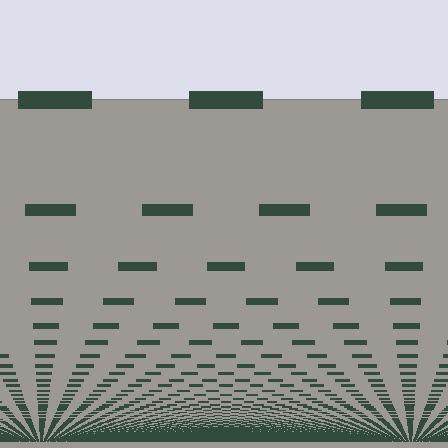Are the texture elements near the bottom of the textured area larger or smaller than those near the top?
Smaller. The gradient is inverted — elements near the bottom are smaller and denser.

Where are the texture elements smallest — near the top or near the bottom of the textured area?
Near the bottom.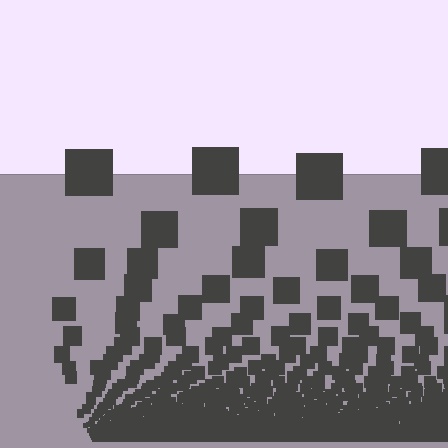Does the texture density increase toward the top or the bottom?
Density increases toward the bottom.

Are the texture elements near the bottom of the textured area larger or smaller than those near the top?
Smaller. The gradient is inverted — elements near the bottom are smaller and denser.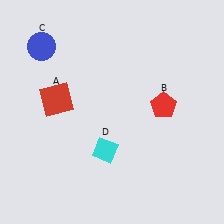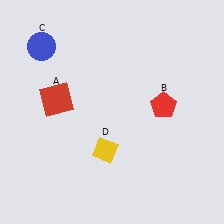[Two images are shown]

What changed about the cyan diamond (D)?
In Image 1, D is cyan. In Image 2, it changed to yellow.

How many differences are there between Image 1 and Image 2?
There is 1 difference between the two images.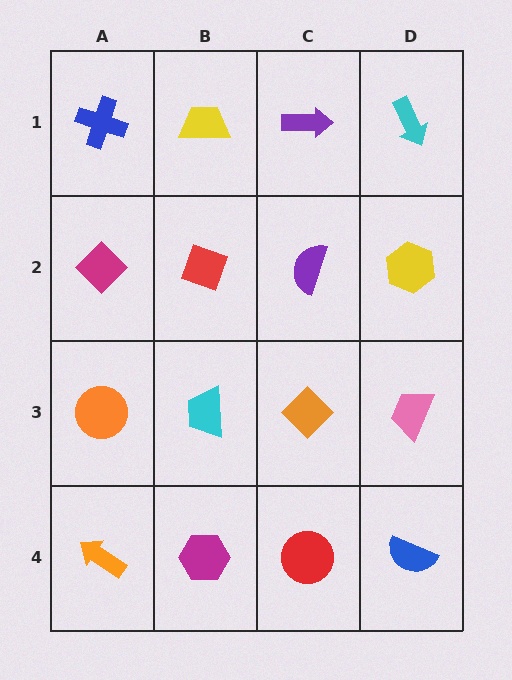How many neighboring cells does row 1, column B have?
3.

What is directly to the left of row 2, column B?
A magenta diamond.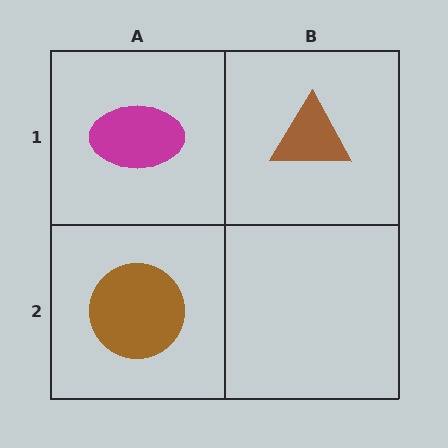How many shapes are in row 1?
2 shapes.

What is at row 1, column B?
A brown triangle.